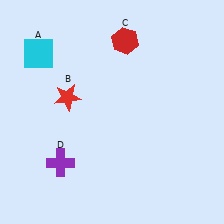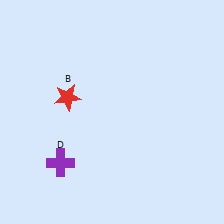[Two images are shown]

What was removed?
The cyan square (A), the red hexagon (C) were removed in Image 2.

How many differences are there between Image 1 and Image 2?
There are 2 differences between the two images.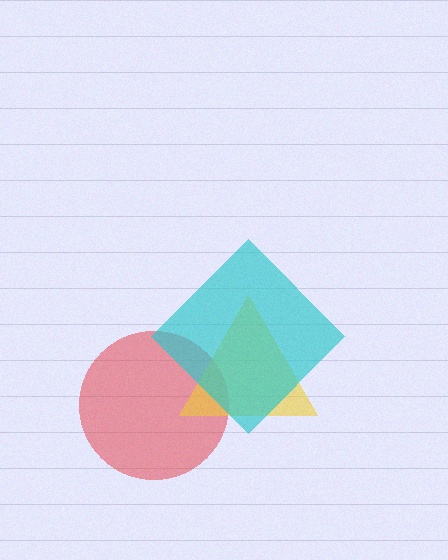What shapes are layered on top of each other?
The layered shapes are: a red circle, a yellow triangle, a cyan diamond.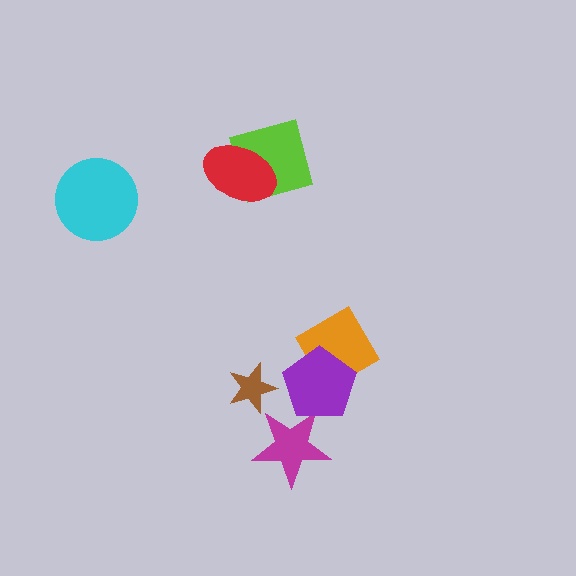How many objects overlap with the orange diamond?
1 object overlaps with the orange diamond.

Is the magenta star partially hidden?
Yes, it is partially covered by another shape.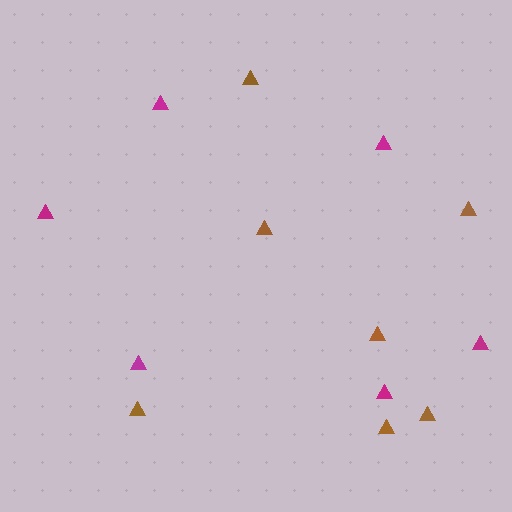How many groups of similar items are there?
There are 2 groups: one group of magenta triangles (6) and one group of brown triangles (7).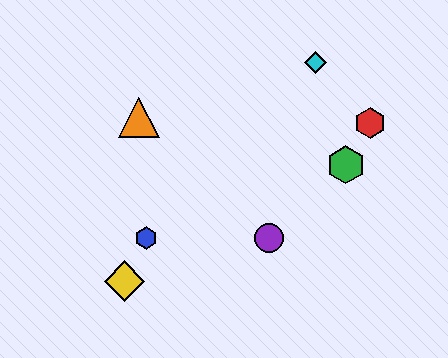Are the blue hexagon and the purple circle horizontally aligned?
Yes, both are at y≈238.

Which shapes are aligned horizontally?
The blue hexagon, the purple circle are aligned horizontally.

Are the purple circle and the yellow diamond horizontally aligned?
No, the purple circle is at y≈238 and the yellow diamond is at y≈281.